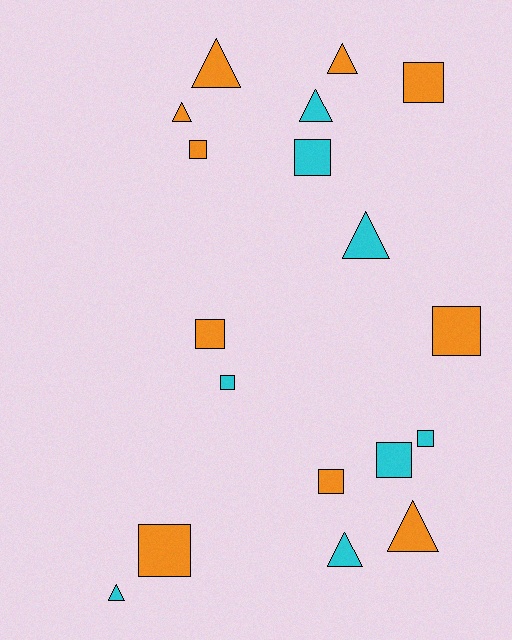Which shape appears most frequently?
Square, with 10 objects.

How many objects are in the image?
There are 18 objects.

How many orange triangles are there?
There are 4 orange triangles.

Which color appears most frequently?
Orange, with 10 objects.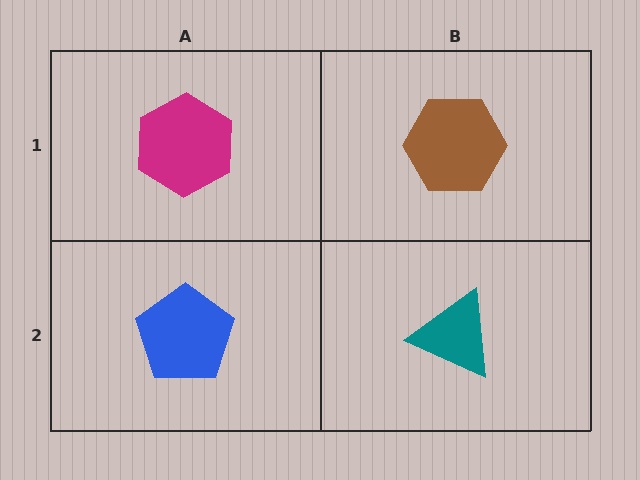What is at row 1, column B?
A brown hexagon.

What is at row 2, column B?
A teal triangle.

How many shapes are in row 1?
2 shapes.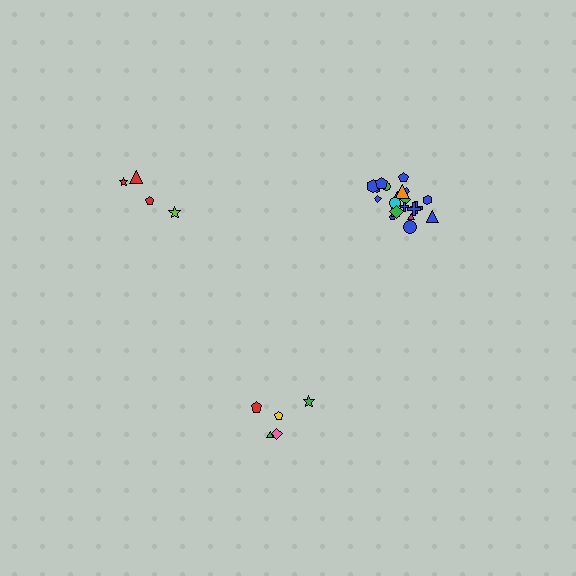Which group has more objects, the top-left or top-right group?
The top-right group.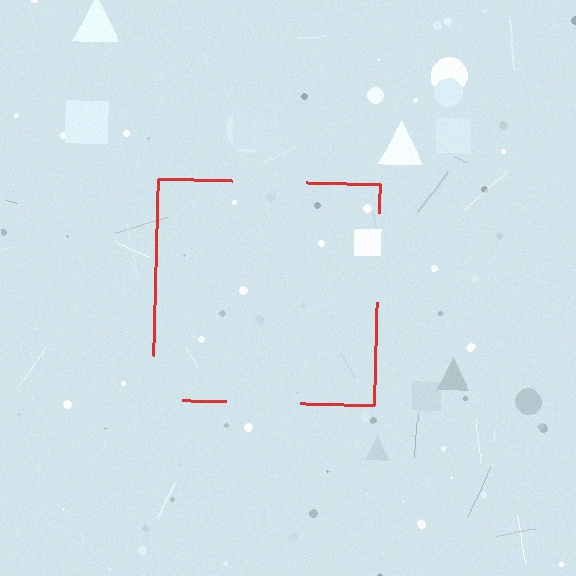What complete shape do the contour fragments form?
The contour fragments form a square.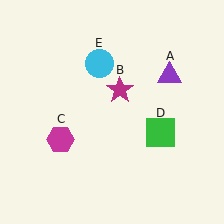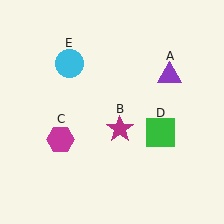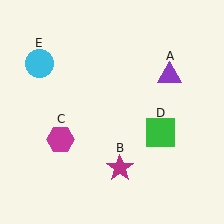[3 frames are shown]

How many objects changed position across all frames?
2 objects changed position: magenta star (object B), cyan circle (object E).